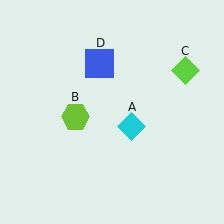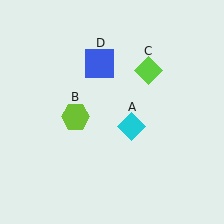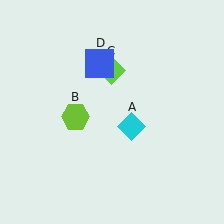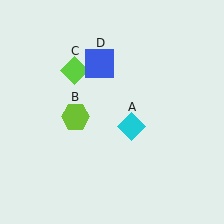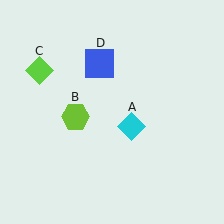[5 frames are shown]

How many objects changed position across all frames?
1 object changed position: lime diamond (object C).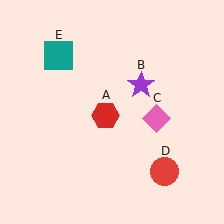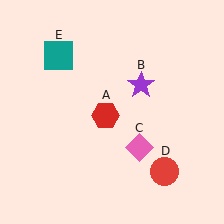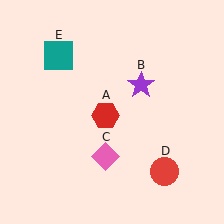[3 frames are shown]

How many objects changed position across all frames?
1 object changed position: pink diamond (object C).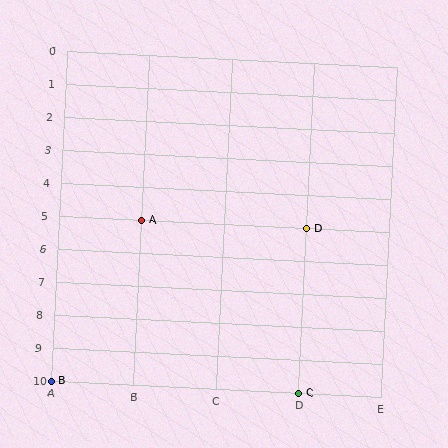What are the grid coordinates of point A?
Point A is at grid coordinates (B, 5).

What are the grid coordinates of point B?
Point B is at grid coordinates (A, 10).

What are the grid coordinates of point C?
Point C is at grid coordinates (D, 10).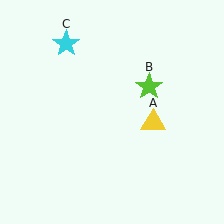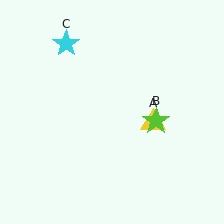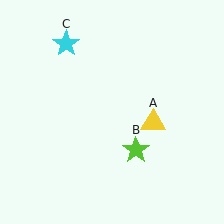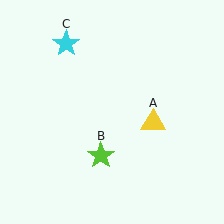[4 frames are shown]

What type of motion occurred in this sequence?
The lime star (object B) rotated clockwise around the center of the scene.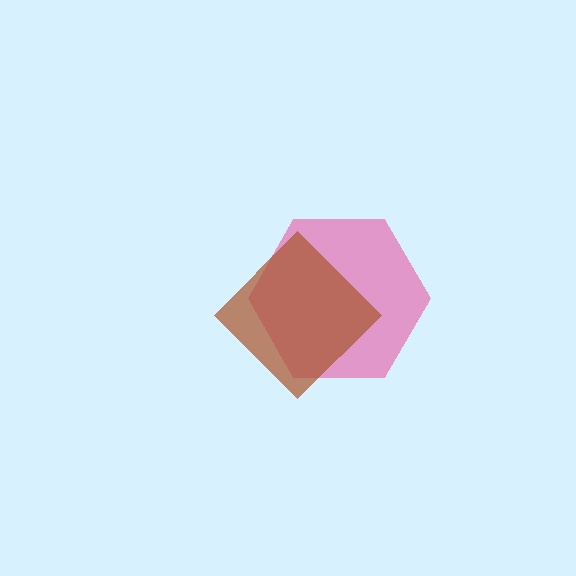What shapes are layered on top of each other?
The layered shapes are: a pink hexagon, a brown diamond.